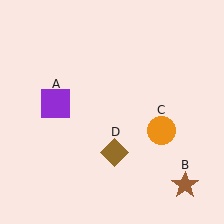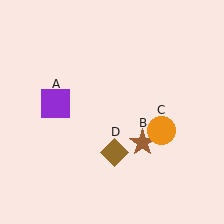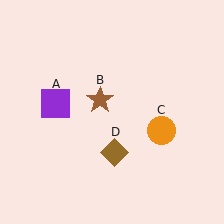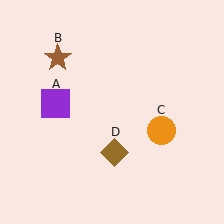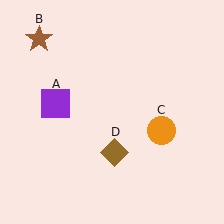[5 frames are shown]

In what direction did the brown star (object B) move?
The brown star (object B) moved up and to the left.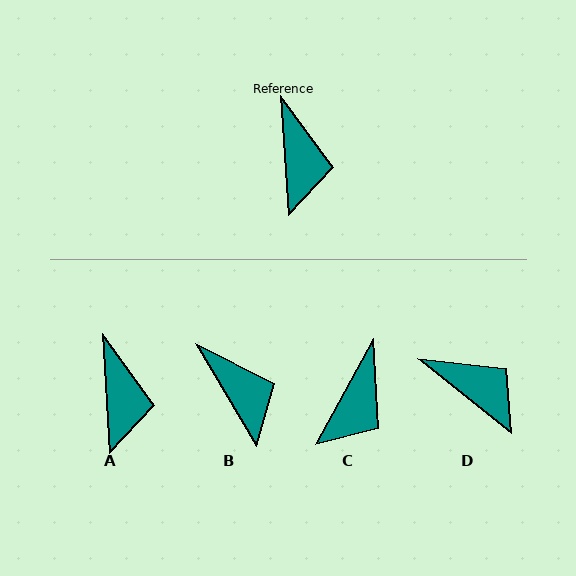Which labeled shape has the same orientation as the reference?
A.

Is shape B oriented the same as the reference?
No, it is off by about 27 degrees.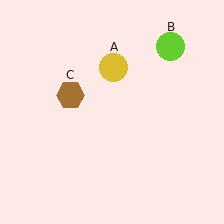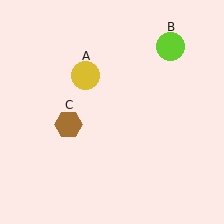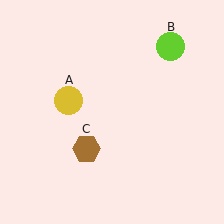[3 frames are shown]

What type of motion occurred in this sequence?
The yellow circle (object A), brown hexagon (object C) rotated counterclockwise around the center of the scene.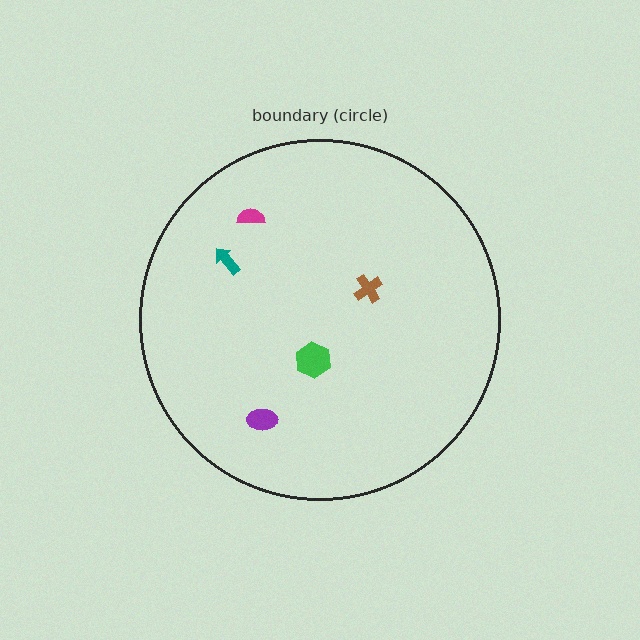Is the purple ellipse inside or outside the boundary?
Inside.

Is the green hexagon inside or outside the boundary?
Inside.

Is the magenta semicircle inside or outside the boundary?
Inside.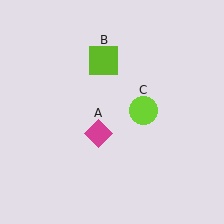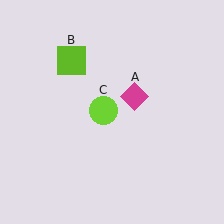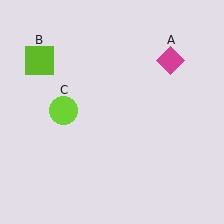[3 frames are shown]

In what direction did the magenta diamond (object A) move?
The magenta diamond (object A) moved up and to the right.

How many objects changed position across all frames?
3 objects changed position: magenta diamond (object A), lime square (object B), lime circle (object C).